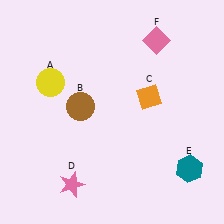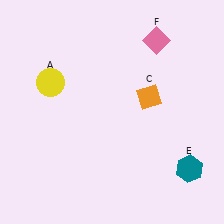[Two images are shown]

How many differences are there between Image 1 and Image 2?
There are 2 differences between the two images.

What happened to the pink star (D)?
The pink star (D) was removed in Image 2. It was in the bottom-left area of Image 1.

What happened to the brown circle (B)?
The brown circle (B) was removed in Image 2. It was in the top-left area of Image 1.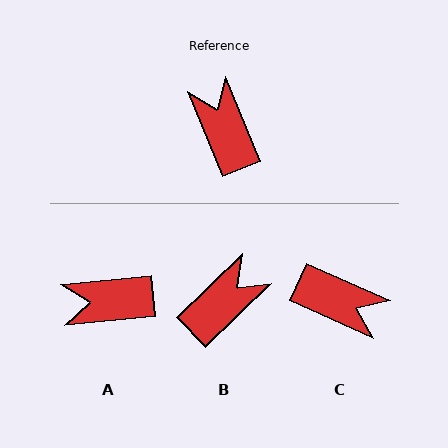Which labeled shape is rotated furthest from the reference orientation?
C, about 136 degrees away.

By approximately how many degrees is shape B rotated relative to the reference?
Approximately 68 degrees clockwise.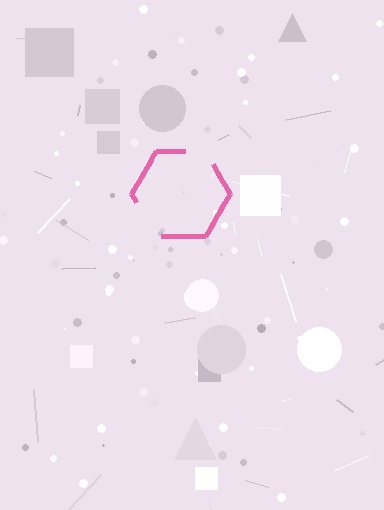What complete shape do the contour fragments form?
The contour fragments form a hexagon.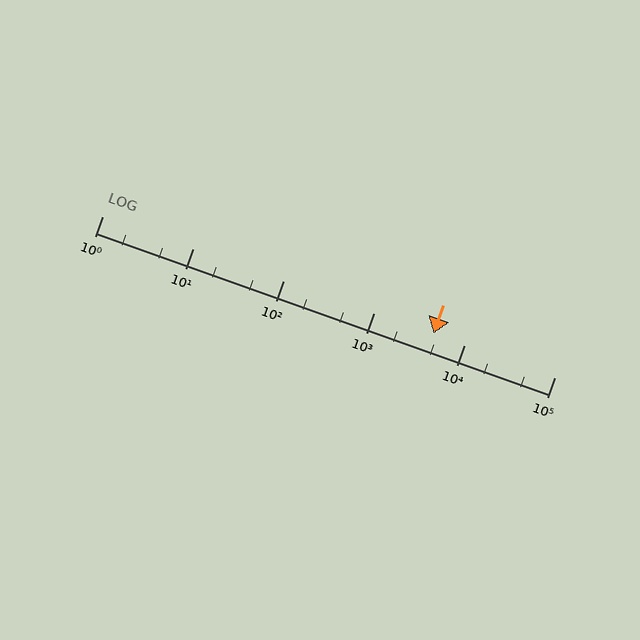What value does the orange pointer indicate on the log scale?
The pointer indicates approximately 4600.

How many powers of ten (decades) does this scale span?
The scale spans 5 decades, from 1 to 100000.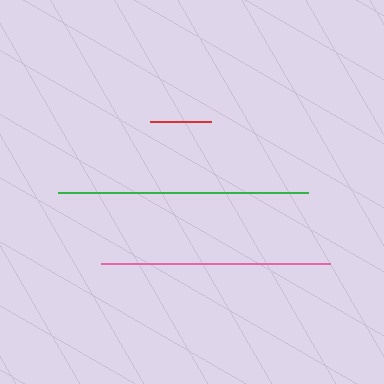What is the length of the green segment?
The green segment is approximately 251 pixels long.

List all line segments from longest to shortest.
From longest to shortest: green, pink, red.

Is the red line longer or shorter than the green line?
The green line is longer than the red line.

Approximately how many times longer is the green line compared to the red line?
The green line is approximately 4.1 times the length of the red line.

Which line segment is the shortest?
The red line is the shortest at approximately 61 pixels.